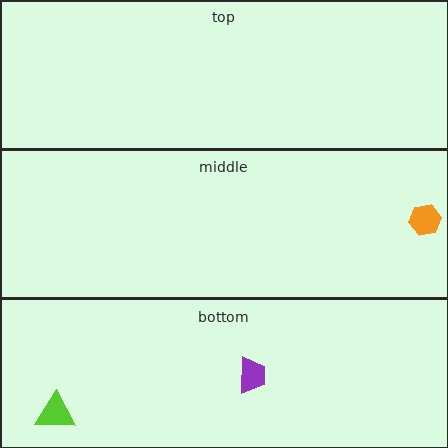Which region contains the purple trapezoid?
The bottom region.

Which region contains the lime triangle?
The bottom region.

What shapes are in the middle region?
The orange hexagon.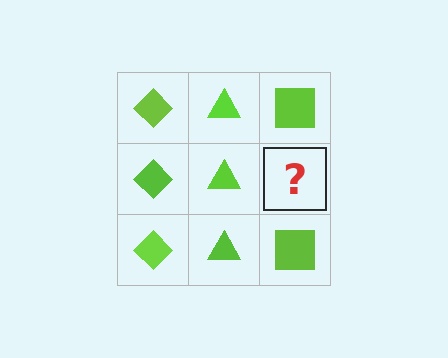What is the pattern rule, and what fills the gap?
The rule is that each column has a consistent shape. The gap should be filled with a lime square.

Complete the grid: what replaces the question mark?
The question mark should be replaced with a lime square.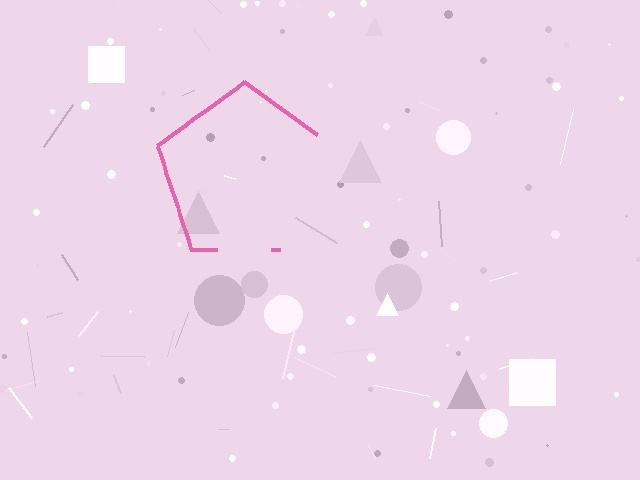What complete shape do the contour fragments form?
The contour fragments form a pentagon.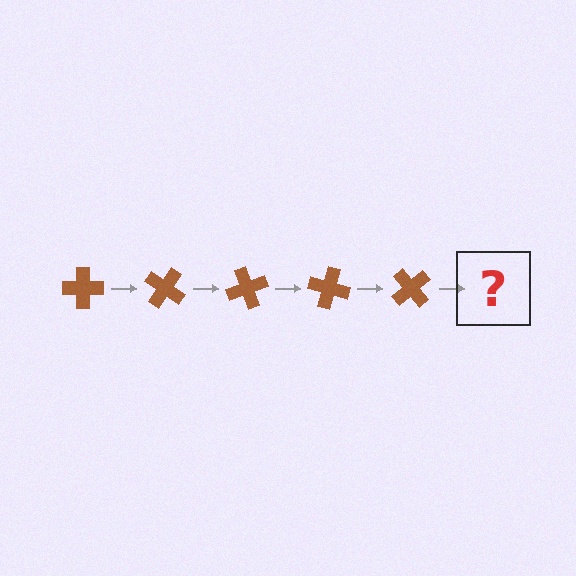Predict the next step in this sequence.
The next step is a brown cross rotated 175 degrees.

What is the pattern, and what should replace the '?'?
The pattern is that the cross rotates 35 degrees each step. The '?' should be a brown cross rotated 175 degrees.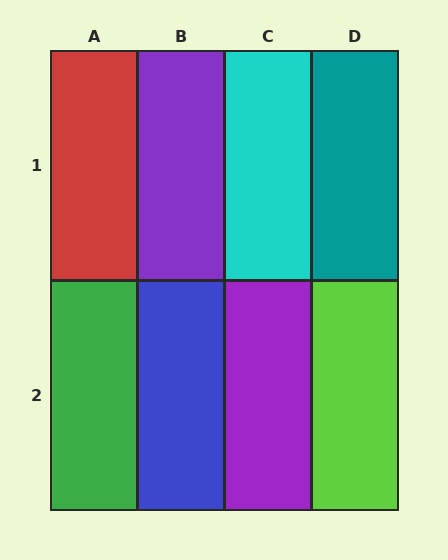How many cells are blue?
1 cell is blue.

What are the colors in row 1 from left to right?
Red, purple, cyan, teal.